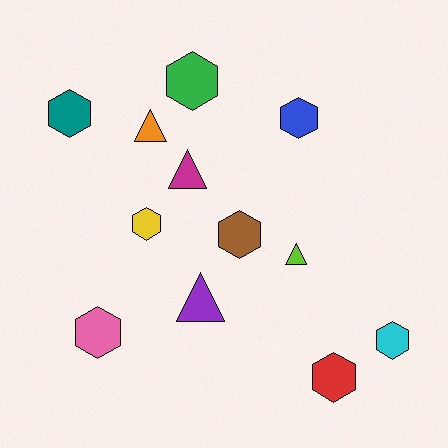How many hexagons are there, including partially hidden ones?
There are 8 hexagons.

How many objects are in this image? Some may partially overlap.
There are 12 objects.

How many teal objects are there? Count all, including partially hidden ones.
There is 1 teal object.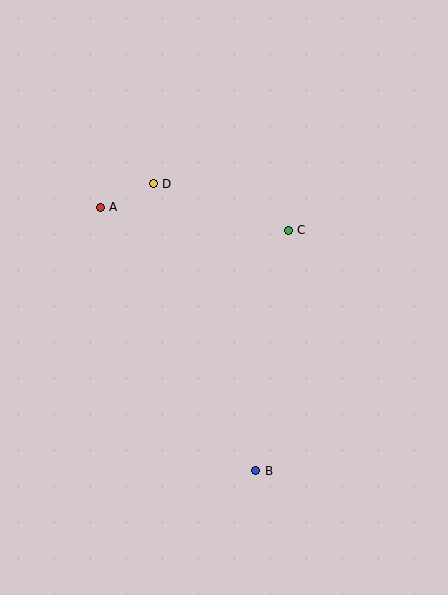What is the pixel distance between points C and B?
The distance between C and B is 243 pixels.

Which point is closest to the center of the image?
Point C at (288, 230) is closest to the center.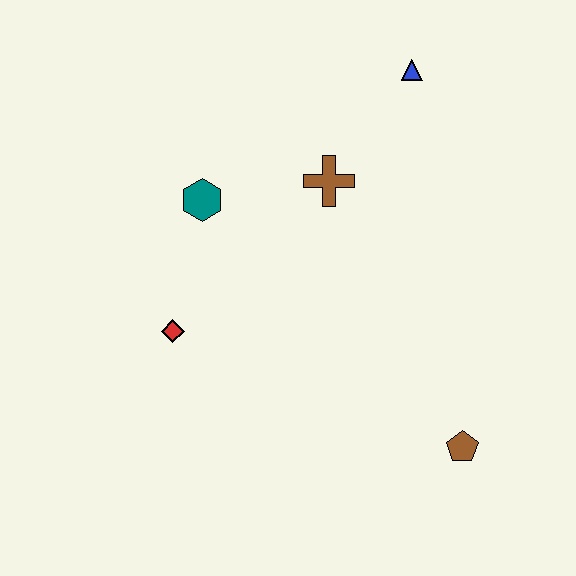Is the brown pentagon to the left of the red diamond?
No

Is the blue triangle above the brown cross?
Yes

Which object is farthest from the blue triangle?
The brown pentagon is farthest from the blue triangle.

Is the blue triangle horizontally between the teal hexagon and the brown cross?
No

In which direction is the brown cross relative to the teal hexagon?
The brown cross is to the right of the teal hexagon.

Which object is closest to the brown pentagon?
The brown cross is closest to the brown pentagon.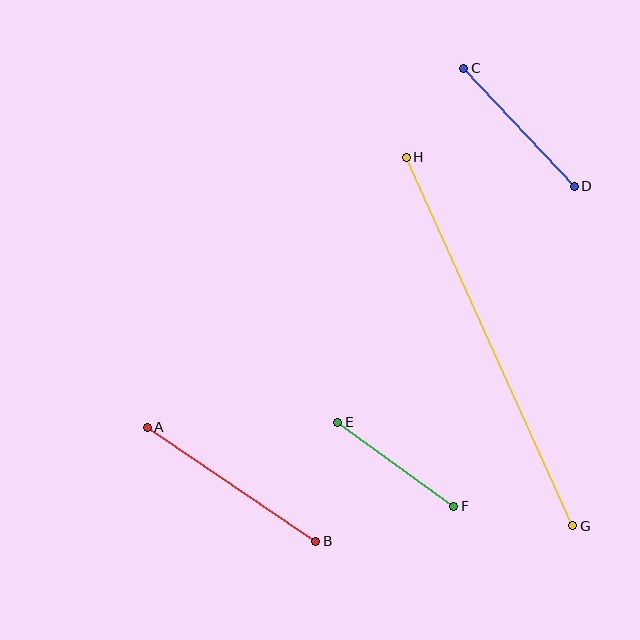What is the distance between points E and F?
The distance is approximately 144 pixels.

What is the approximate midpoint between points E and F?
The midpoint is at approximately (396, 464) pixels.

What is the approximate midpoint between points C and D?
The midpoint is at approximately (519, 127) pixels.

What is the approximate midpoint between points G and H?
The midpoint is at approximately (490, 342) pixels.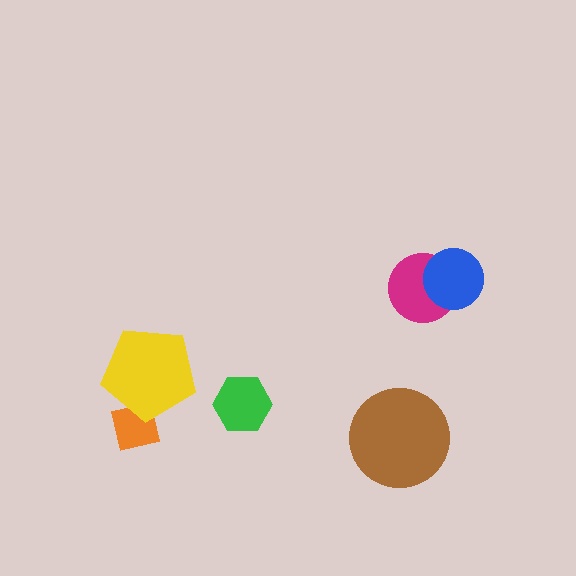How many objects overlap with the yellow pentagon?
1 object overlaps with the yellow pentagon.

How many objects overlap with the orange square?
1 object overlaps with the orange square.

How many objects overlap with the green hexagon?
0 objects overlap with the green hexagon.